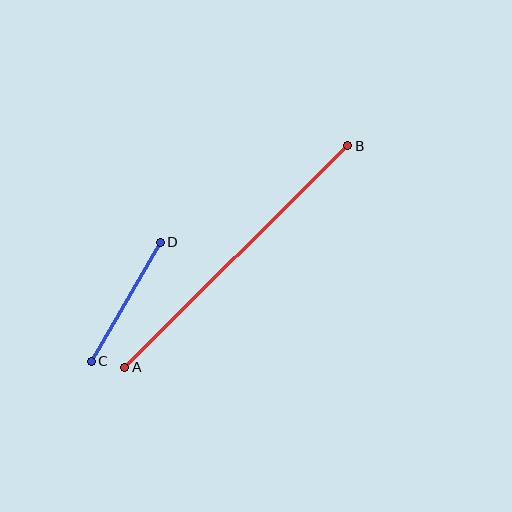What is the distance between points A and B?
The distance is approximately 315 pixels.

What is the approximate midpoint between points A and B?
The midpoint is at approximately (236, 256) pixels.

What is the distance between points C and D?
The distance is approximately 137 pixels.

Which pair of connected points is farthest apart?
Points A and B are farthest apart.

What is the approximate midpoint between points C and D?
The midpoint is at approximately (126, 302) pixels.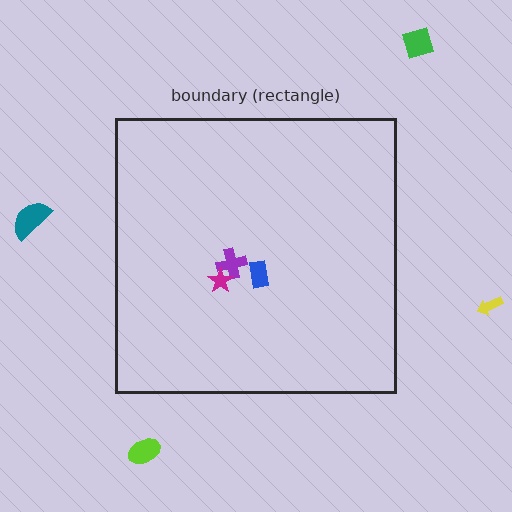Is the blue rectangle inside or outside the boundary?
Inside.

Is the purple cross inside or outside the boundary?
Inside.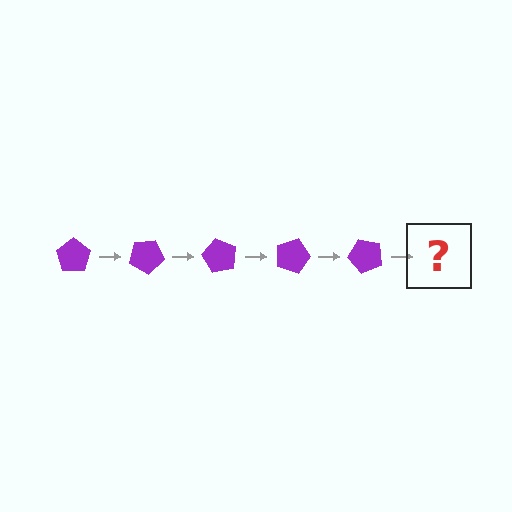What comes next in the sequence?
The next element should be a purple pentagon rotated 150 degrees.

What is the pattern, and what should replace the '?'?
The pattern is that the pentagon rotates 30 degrees each step. The '?' should be a purple pentagon rotated 150 degrees.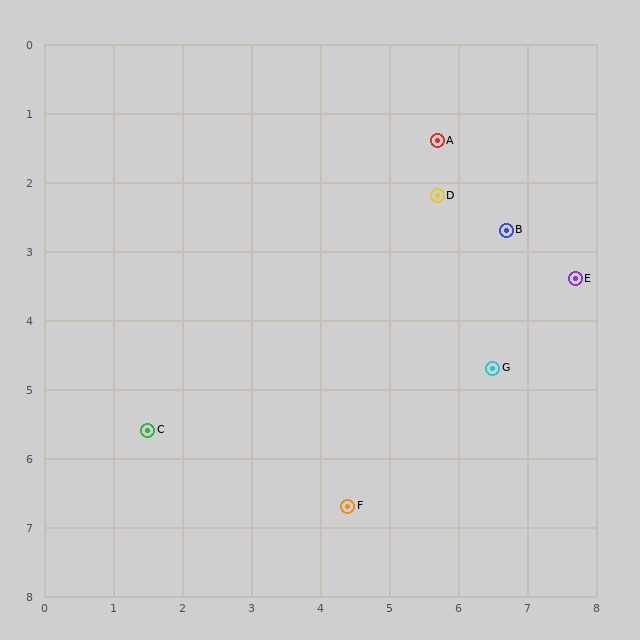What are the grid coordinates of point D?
Point D is at approximately (5.7, 2.2).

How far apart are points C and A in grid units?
Points C and A are about 5.9 grid units apart.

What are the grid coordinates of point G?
Point G is at approximately (6.5, 4.7).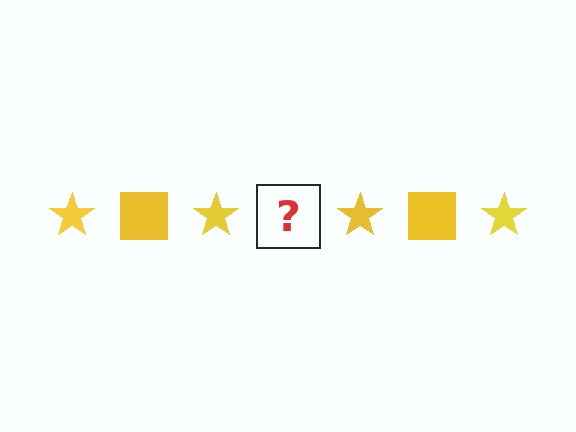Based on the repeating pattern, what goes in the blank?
The blank should be a yellow square.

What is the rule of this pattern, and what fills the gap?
The rule is that the pattern cycles through star, square shapes in yellow. The gap should be filled with a yellow square.